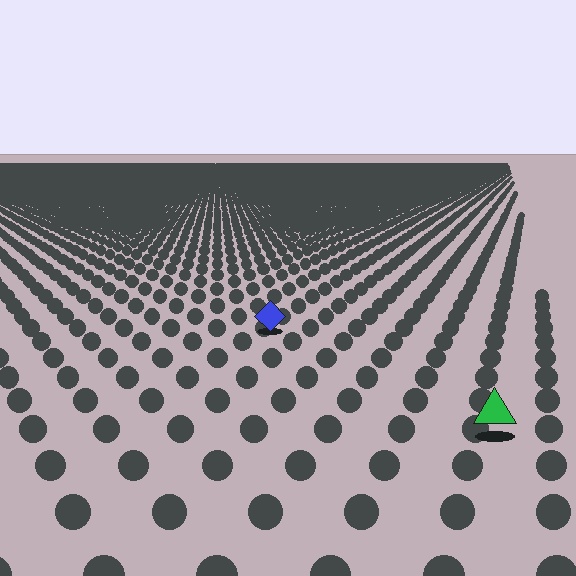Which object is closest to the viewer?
The green triangle is closest. The texture marks near it are larger and more spread out.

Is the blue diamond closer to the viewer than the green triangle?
No. The green triangle is closer — you can tell from the texture gradient: the ground texture is coarser near it.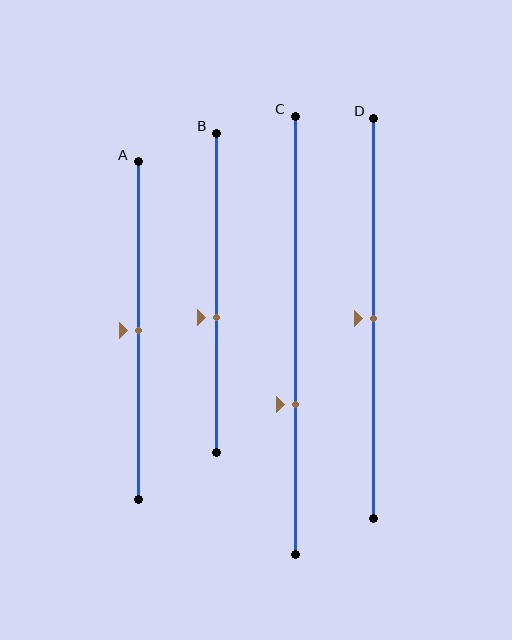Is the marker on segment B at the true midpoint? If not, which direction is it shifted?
No, the marker on segment B is shifted downward by about 8% of the segment length.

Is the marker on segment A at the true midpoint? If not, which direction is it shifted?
Yes, the marker on segment A is at the true midpoint.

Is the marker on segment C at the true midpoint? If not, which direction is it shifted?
No, the marker on segment C is shifted downward by about 16% of the segment length.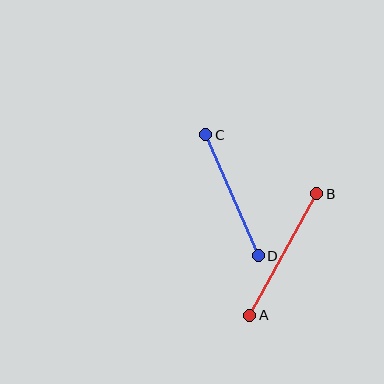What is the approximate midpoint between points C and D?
The midpoint is at approximately (232, 195) pixels.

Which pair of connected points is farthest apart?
Points A and B are farthest apart.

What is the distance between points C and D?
The distance is approximately 132 pixels.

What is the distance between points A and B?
The distance is approximately 139 pixels.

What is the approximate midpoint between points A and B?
The midpoint is at approximately (283, 255) pixels.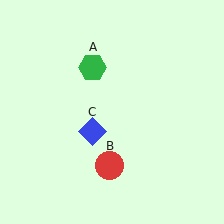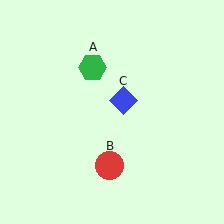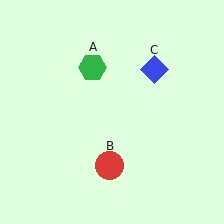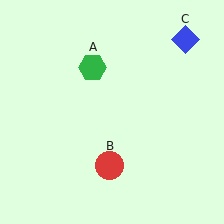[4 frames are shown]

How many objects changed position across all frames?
1 object changed position: blue diamond (object C).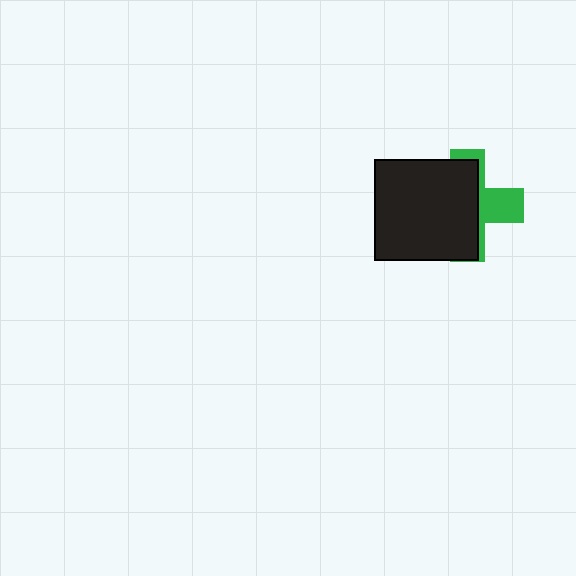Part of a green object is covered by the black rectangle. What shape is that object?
It is a cross.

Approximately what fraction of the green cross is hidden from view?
Roughly 65% of the green cross is hidden behind the black rectangle.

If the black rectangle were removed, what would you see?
You would see the complete green cross.